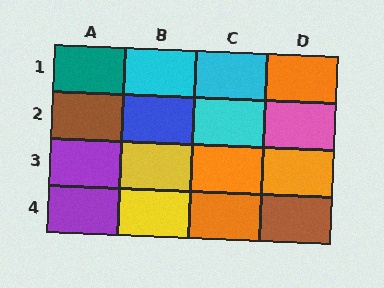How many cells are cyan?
3 cells are cyan.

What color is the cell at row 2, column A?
Brown.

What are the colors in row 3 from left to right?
Purple, yellow, orange, orange.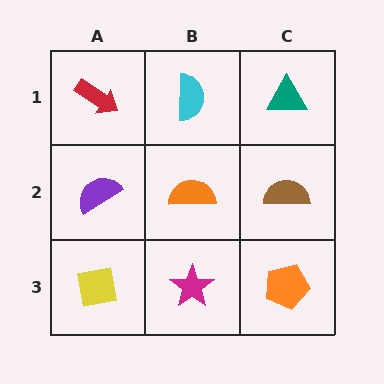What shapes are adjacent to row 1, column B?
An orange semicircle (row 2, column B), a red arrow (row 1, column A), a teal triangle (row 1, column C).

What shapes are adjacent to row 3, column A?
A purple semicircle (row 2, column A), a magenta star (row 3, column B).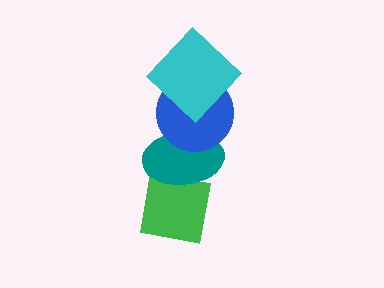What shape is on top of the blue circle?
The cyan diamond is on top of the blue circle.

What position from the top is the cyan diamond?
The cyan diamond is 1st from the top.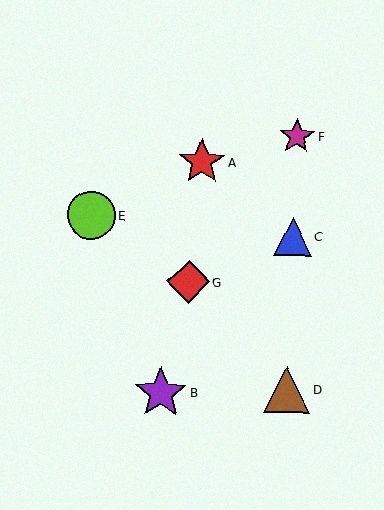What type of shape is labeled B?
Shape B is a purple star.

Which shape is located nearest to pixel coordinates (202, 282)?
The red diamond (labeled G) at (189, 282) is nearest to that location.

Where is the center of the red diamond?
The center of the red diamond is at (189, 282).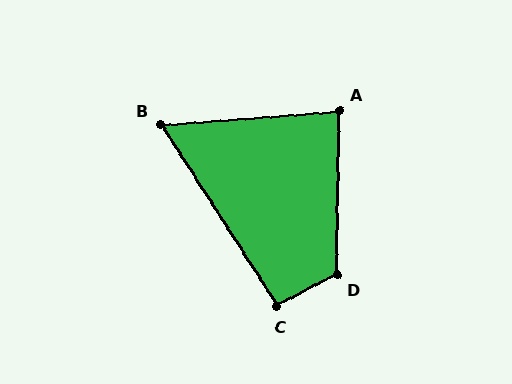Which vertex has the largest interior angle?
D, at approximately 118 degrees.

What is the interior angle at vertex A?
Approximately 85 degrees (acute).